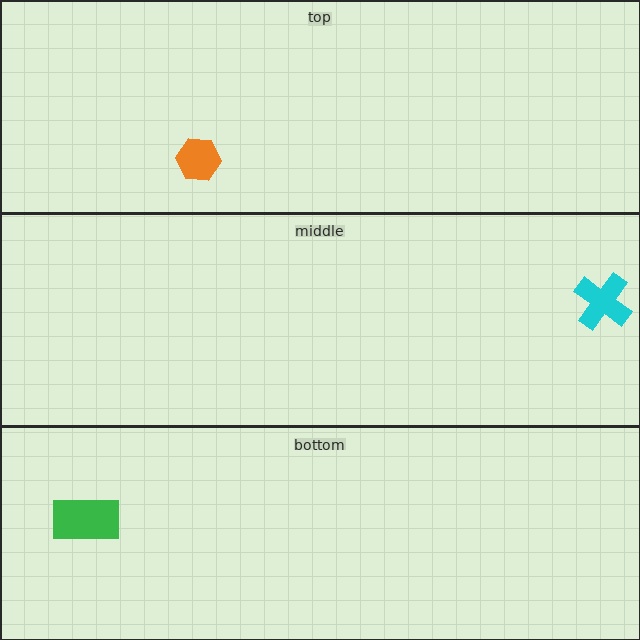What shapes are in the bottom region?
The green rectangle.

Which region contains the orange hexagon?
The top region.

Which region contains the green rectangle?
The bottom region.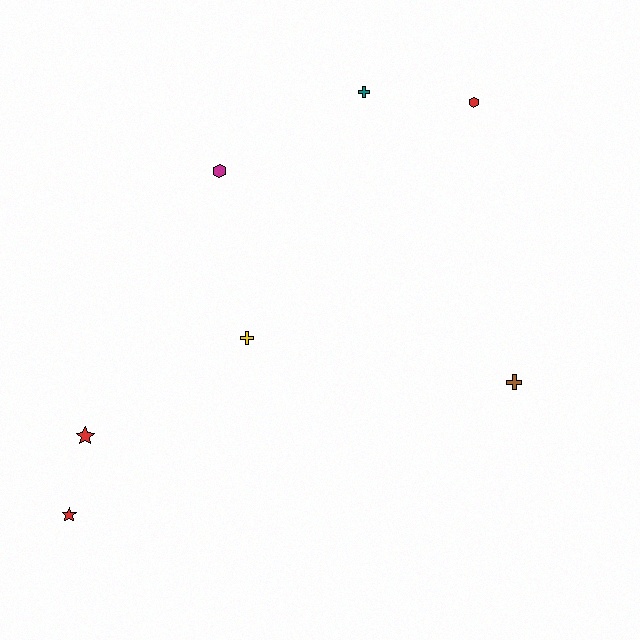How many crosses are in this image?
There are 3 crosses.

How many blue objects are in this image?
There are no blue objects.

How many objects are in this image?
There are 7 objects.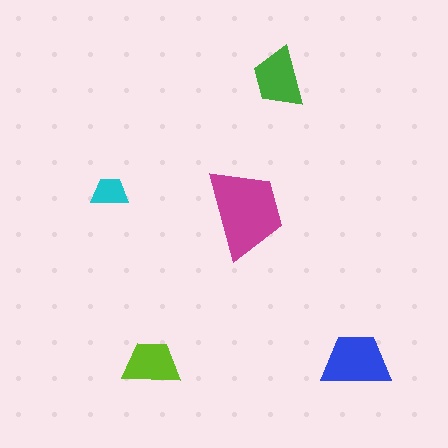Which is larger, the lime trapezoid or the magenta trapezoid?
The magenta one.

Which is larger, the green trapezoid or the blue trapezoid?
The blue one.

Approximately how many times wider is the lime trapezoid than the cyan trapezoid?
About 1.5 times wider.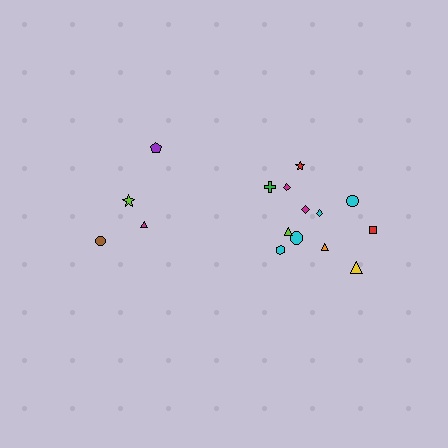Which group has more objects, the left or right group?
The right group.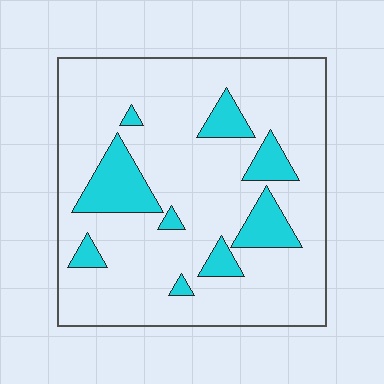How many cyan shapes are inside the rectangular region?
9.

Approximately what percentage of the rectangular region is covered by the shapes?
Approximately 15%.